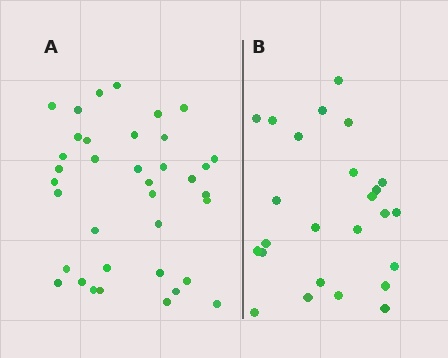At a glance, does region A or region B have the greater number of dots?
Region A (the left region) has more dots.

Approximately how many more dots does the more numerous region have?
Region A has roughly 12 or so more dots than region B.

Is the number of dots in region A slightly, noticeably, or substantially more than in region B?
Region A has substantially more. The ratio is roughly 1.5 to 1.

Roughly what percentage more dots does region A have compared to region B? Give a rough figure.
About 50% more.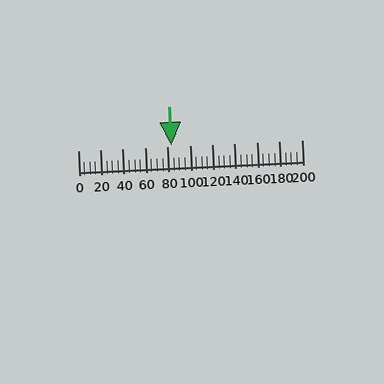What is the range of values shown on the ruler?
The ruler shows values from 0 to 200.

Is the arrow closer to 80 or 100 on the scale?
The arrow is closer to 80.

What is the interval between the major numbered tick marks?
The major tick marks are spaced 20 units apart.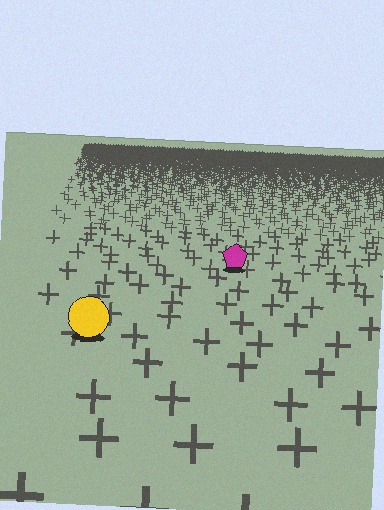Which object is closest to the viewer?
The yellow circle is closest. The texture marks near it are larger and more spread out.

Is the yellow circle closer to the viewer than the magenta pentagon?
Yes. The yellow circle is closer — you can tell from the texture gradient: the ground texture is coarser near it.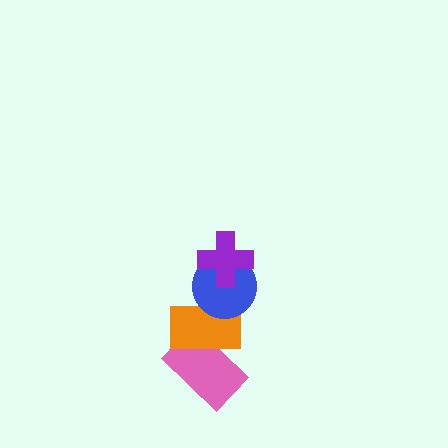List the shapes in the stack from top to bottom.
From top to bottom: the purple cross, the blue circle, the orange rectangle, the pink rectangle.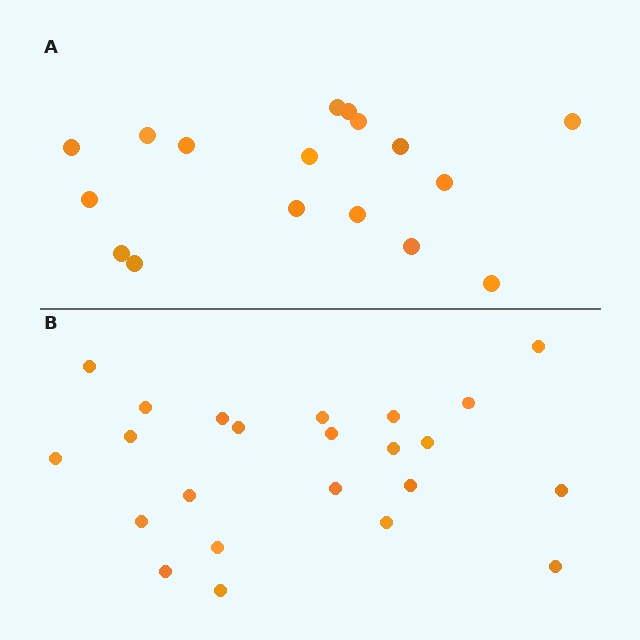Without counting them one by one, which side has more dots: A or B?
Region B (the bottom region) has more dots.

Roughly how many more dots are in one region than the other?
Region B has about 6 more dots than region A.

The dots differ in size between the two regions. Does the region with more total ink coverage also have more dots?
No. Region A has more total ink coverage because its dots are larger, but region B actually contains more individual dots. Total area can be misleading — the number of items is what matters here.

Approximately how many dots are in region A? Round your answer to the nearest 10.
About 20 dots. (The exact count is 17, which rounds to 20.)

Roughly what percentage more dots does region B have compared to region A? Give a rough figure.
About 35% more.